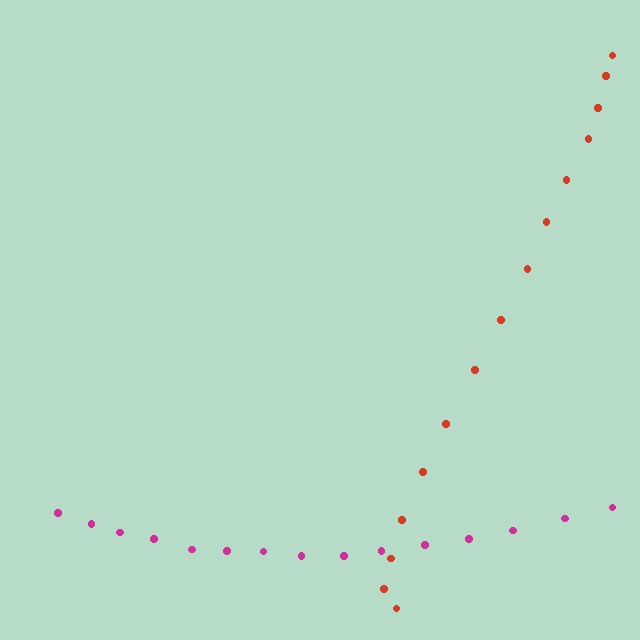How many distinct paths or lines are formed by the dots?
There are 2 distinct paths.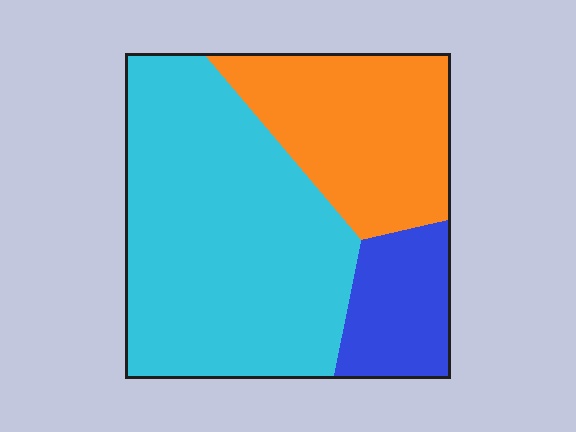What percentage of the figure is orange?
Orange takes up between a sixth and a third of the figure.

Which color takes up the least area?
Blue, at roughly 15%.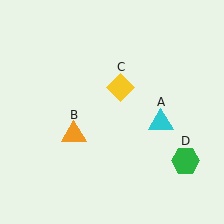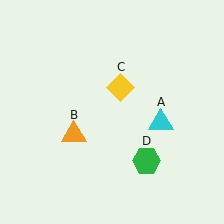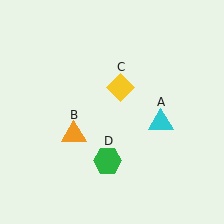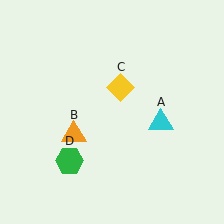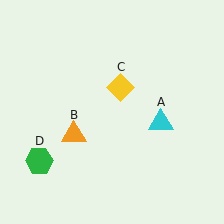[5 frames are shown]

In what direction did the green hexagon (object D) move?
The green hexagon (object D) moved left.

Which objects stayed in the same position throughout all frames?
Cyan triangle (object A) and orange triangle (object B) and yellow diamond (object C) remained stationary.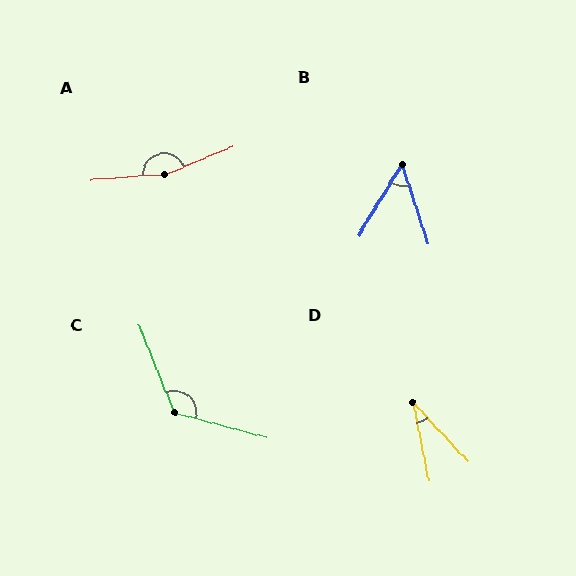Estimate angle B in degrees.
Approximately 50 degrees.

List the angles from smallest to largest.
D (31°), B (50°), C (127°), A (162°).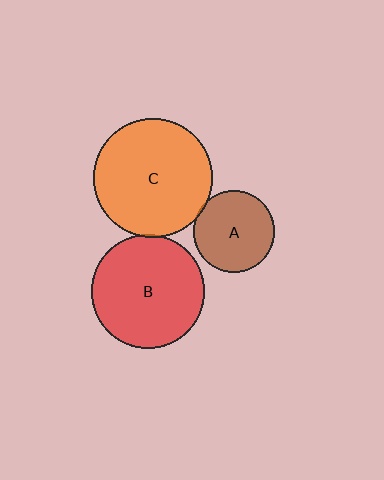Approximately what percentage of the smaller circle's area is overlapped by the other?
Approximately 5%.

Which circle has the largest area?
Circle C (orange).